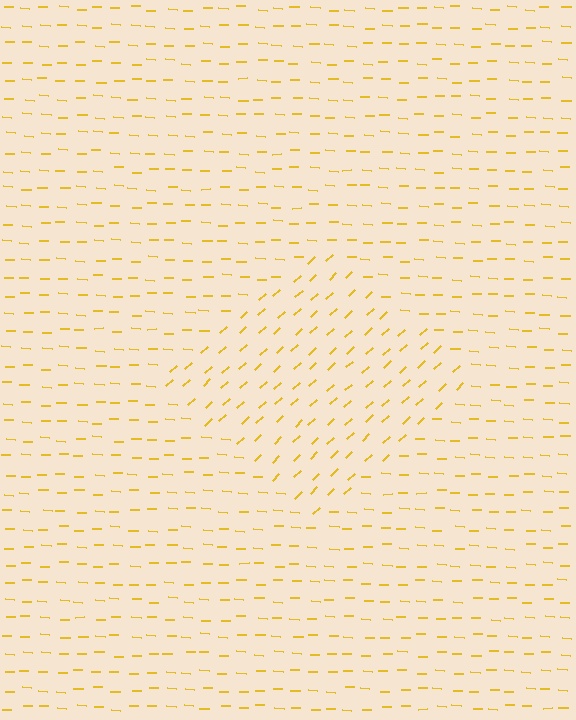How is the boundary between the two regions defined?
The boundary is defined purely by a change in line orientation (approximately 45 degrees difference). All lines are the same color and thickness.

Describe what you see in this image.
The image is filled with small yellow line segments. A diamond region in the image has lines oriented differently from the surrounding lines, creating a visible texture boundary.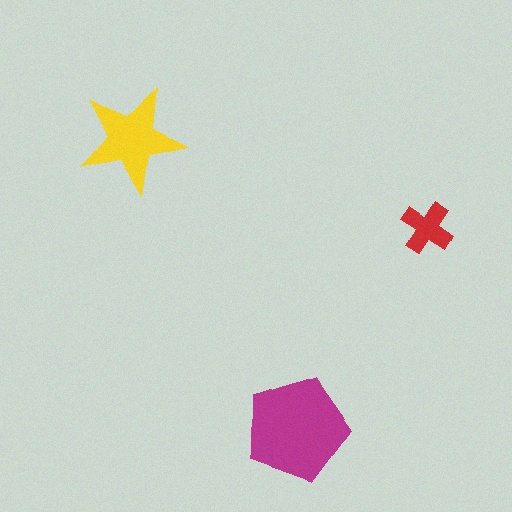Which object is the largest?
The magenta pentagon.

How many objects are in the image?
There are 3 objects in the image.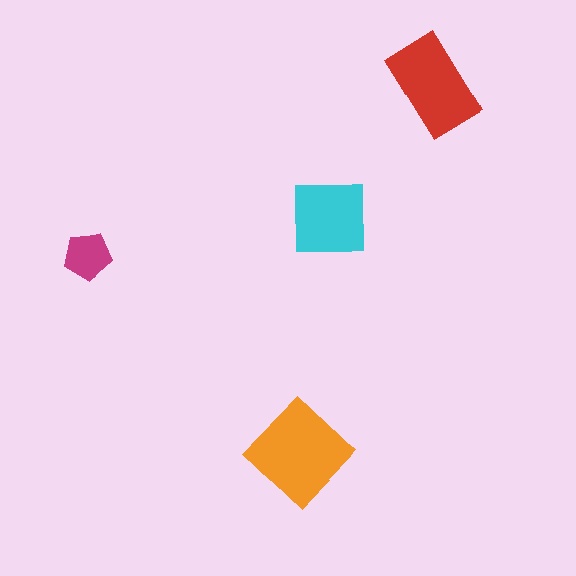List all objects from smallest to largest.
The magenta pentagon, the cyan square, the red rectangle, the orange diamond.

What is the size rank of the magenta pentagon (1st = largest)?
4th.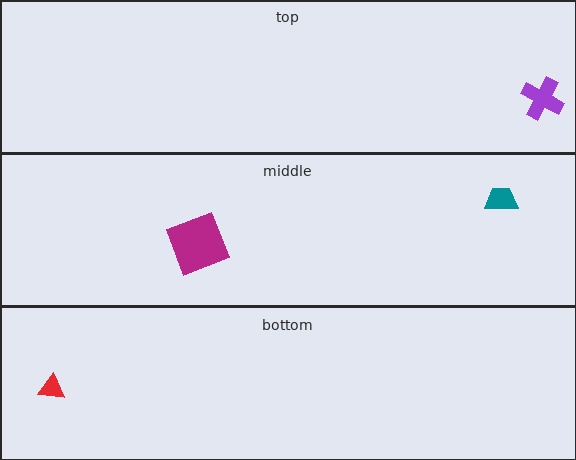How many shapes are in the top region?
1.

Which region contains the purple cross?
The top region.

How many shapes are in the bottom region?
1.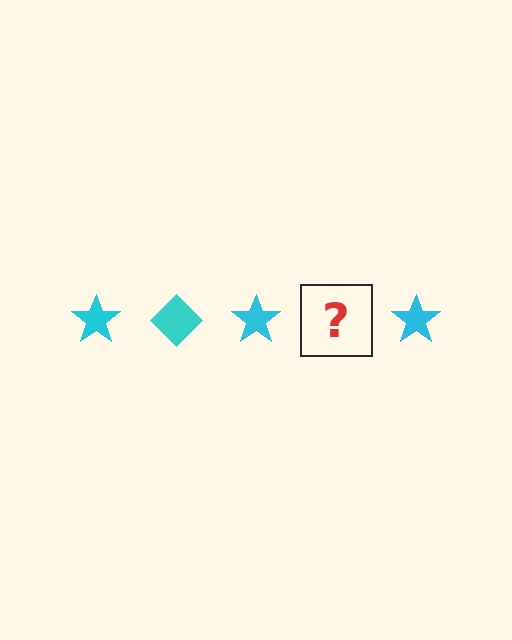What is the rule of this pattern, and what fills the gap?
The rule is that the pattern cycles through star, diamond shapes in cyan. The gap should be filled with a cyan diamond.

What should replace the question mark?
The question mark should be replaced with a cyan diamond.